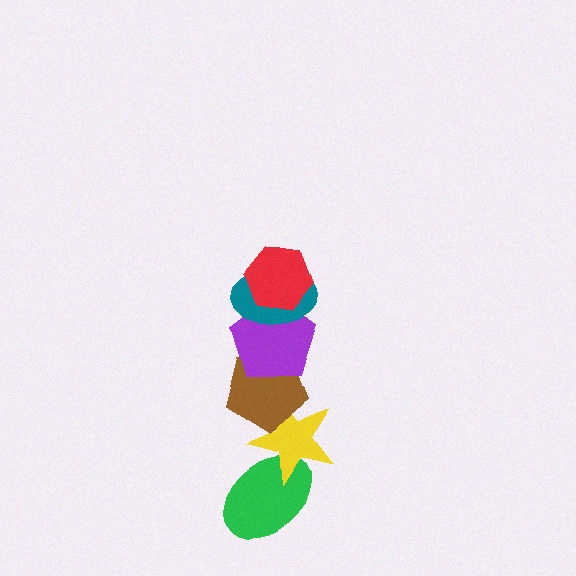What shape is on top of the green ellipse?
The yellow star is on top of the green ellipse.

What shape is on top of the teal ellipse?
The red hexagon is on top of the teal ellipse.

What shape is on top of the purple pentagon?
The teal ellipse is on top of the purple pentagon.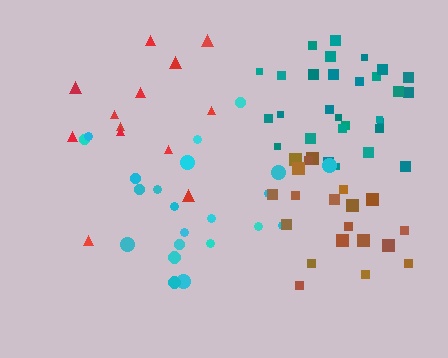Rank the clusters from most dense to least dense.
teal, cyan, brown, red.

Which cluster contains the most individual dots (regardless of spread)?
Teal (29).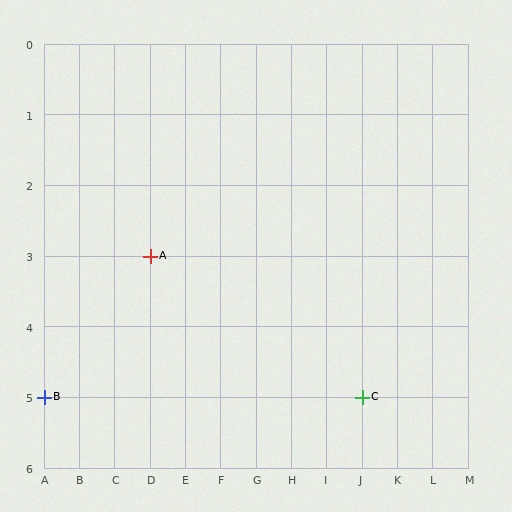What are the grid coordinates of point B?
Point B is at grid coordinates (A, 5).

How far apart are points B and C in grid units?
Points B and C are 9 columns apart.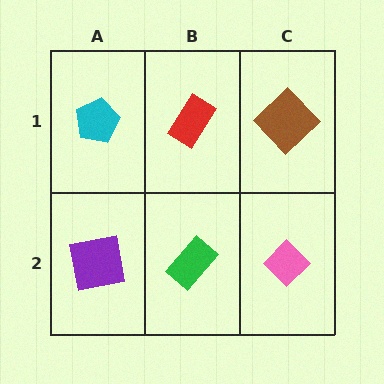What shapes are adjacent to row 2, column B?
A red rectangle (row 1, column B), a purple square (row 2, column A), a pink diamond (row 2, column C).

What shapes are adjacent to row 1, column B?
A green rectangle (row 2, column B), a cyan pentagon (row 1, column A), a brown diamond (row 1, column C).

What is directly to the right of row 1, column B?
A brown diamond.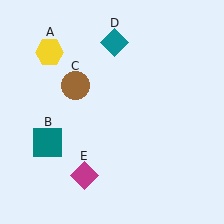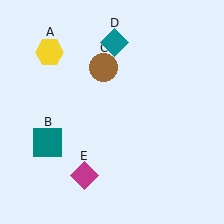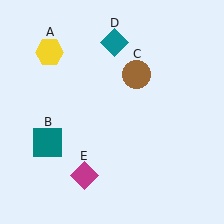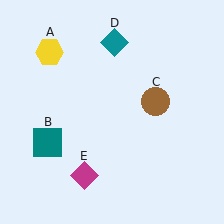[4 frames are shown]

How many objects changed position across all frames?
1 object changed position: brown circle (object C).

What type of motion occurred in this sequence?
The brown circle (object C) rotated clockwise around the center of the scene.